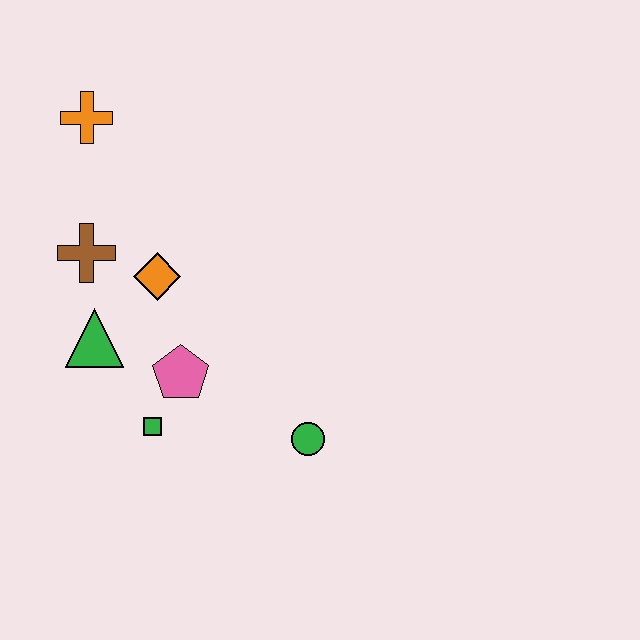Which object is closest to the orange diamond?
The brown cross is closest to the orange diamond.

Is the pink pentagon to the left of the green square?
No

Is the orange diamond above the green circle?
Yes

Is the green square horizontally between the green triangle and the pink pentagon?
Yes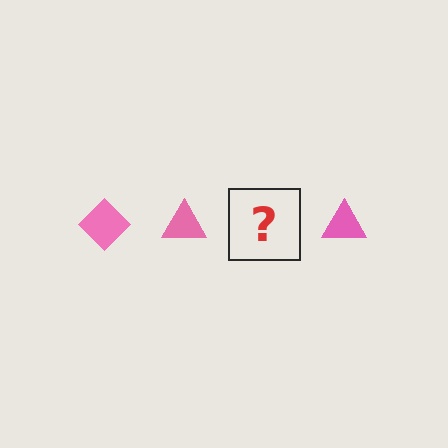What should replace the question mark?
The question mark should be replaced with a pink diamond.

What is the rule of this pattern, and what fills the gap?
The rule is that the pattern cycles through diamond, triangle shapes in pink. The gap should be filled with a pink diamond.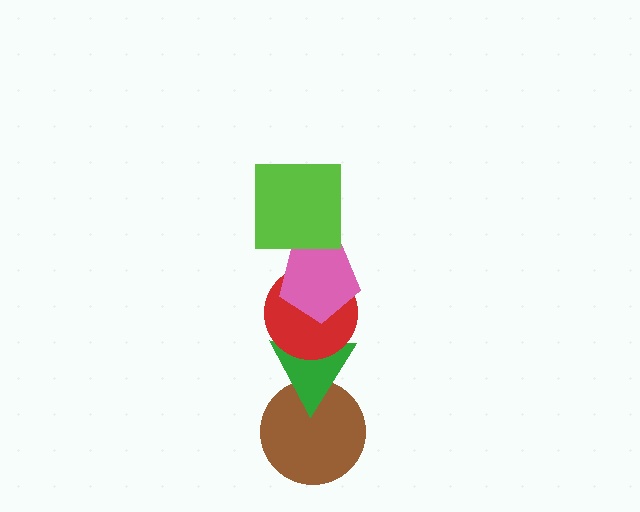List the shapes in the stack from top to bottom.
From top to bottom: the lime square, the pink pentagon, the red circle, the green triangle, the brown circle.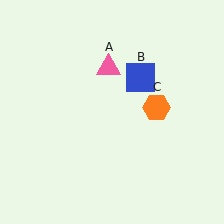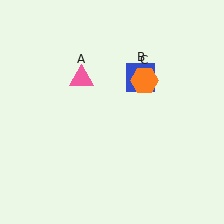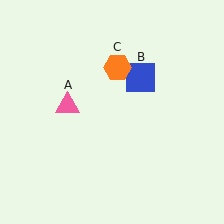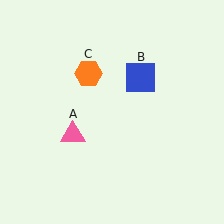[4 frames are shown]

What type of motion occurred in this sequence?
The pink triangle (object A), orange hexagon (object C) rotated counterclockwise around the center of the scene.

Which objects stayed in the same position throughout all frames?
Blue square (object B) remained stationary.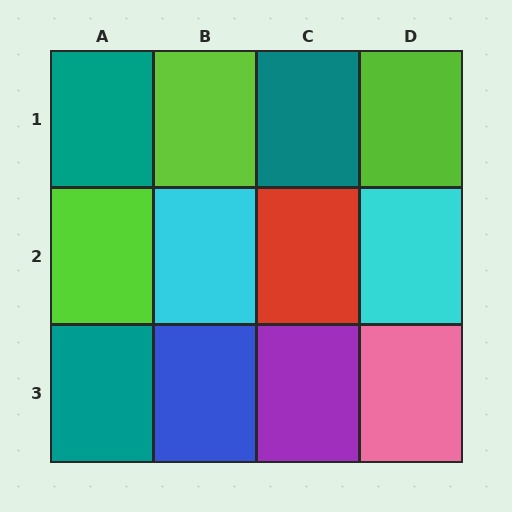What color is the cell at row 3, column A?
Teal.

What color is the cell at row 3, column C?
Purple.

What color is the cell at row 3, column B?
Blue.